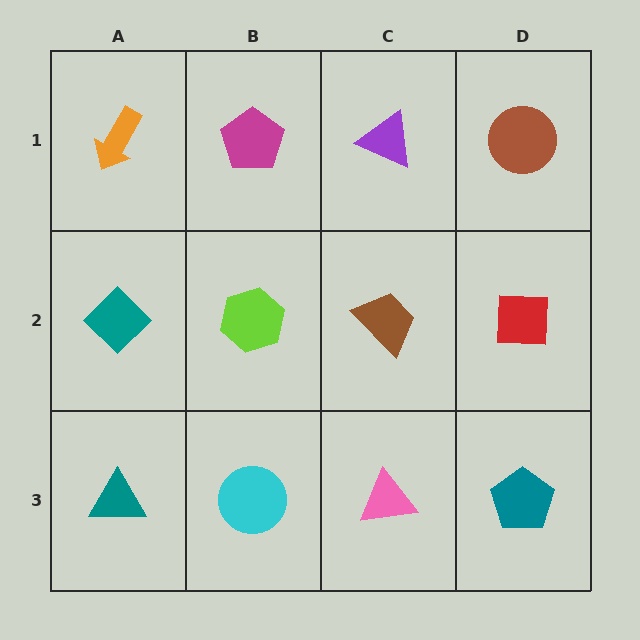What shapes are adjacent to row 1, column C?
A brown trapezoid (row 2, column C), a magenta pentagon (row 1, column B), a brown circle (row 1, column D).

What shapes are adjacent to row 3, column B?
A lime hexagon (row 2, column B), a teal triangle (row 3, column A), a pink triangle (row 3, column C).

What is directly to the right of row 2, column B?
A brown trapezoid.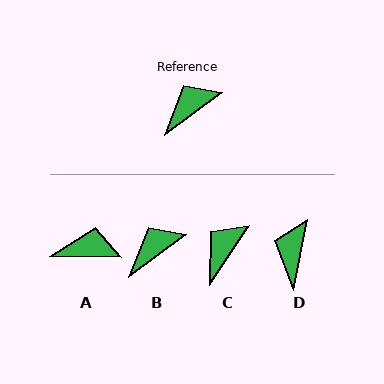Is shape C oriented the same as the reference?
No, it is off by about 20 degrees.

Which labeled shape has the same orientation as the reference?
B.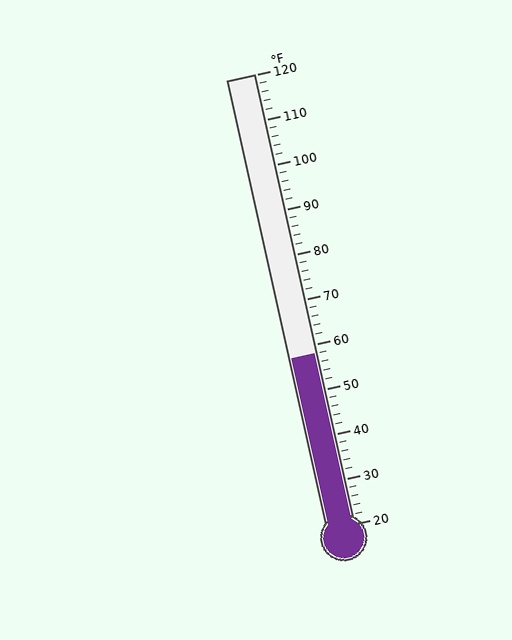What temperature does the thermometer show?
The thermometer shows approximately 58°F.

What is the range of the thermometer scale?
The thermometer scale ranges from 20°F to 120°F.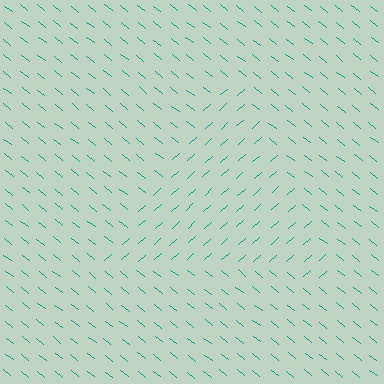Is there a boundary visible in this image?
Yes, there is a texture boundary formed by a change in line orientation.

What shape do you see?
I see a triangle.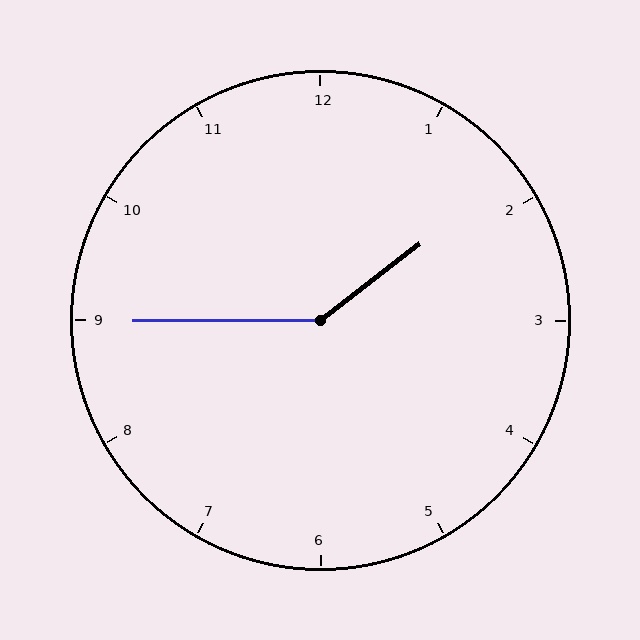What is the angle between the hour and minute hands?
Approximately 142 degrees.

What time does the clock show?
1:45.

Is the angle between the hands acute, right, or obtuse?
It is obtuse.